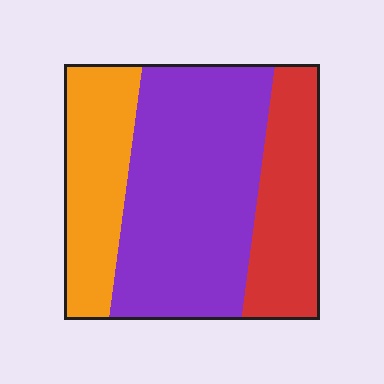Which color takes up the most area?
Purple, at roughly 50%.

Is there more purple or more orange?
Purple.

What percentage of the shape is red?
Red takes up about one quarter (1/4) of the shape.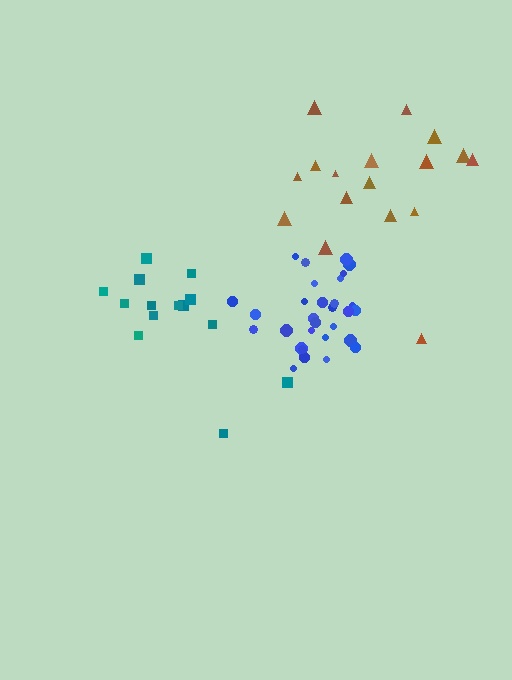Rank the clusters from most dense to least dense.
blue, teal, brown.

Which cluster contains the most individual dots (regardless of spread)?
Blue (30).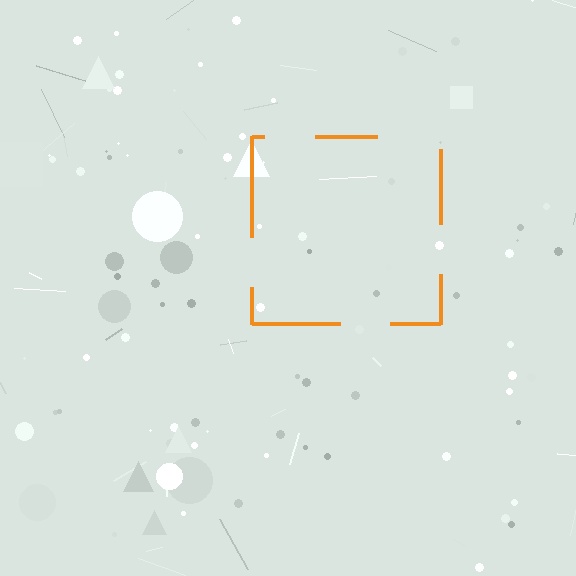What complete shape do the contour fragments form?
The contour fragments form a square.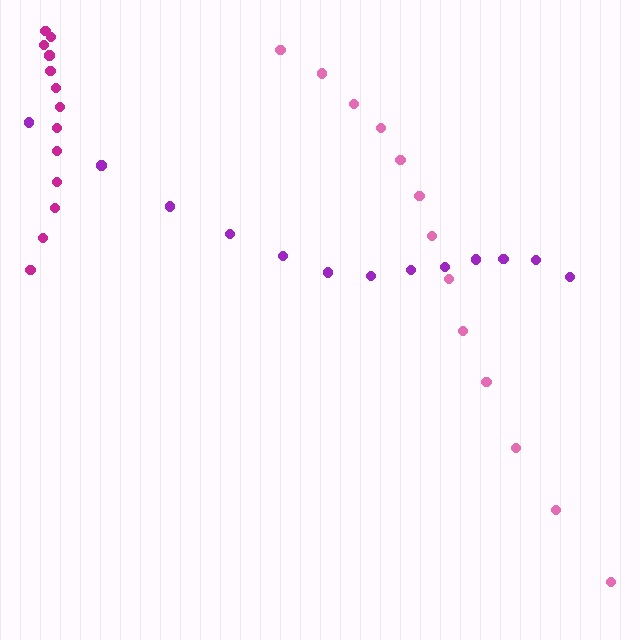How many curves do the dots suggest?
There are 3 distinct paths.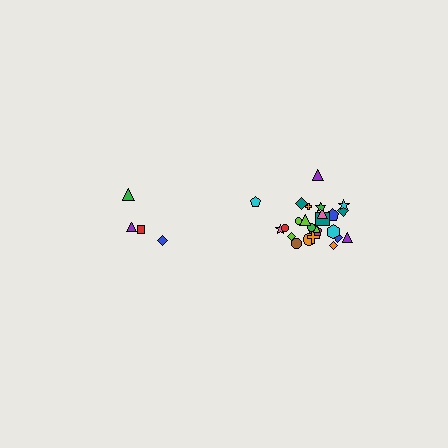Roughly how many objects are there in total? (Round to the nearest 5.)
Roughly 30 objects in total.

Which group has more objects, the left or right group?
The right group.